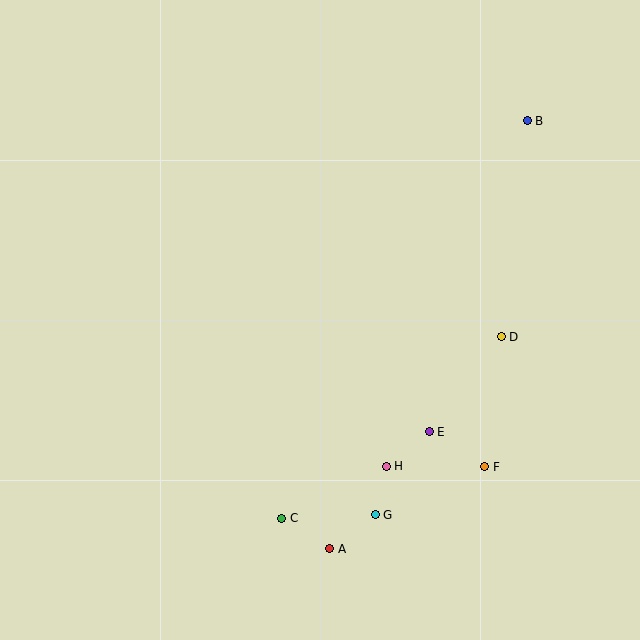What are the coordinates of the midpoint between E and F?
The midpoint between E and F is at (457, 449).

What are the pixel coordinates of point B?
Point B is at (527, 121).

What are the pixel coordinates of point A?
Point A is at (330, 549).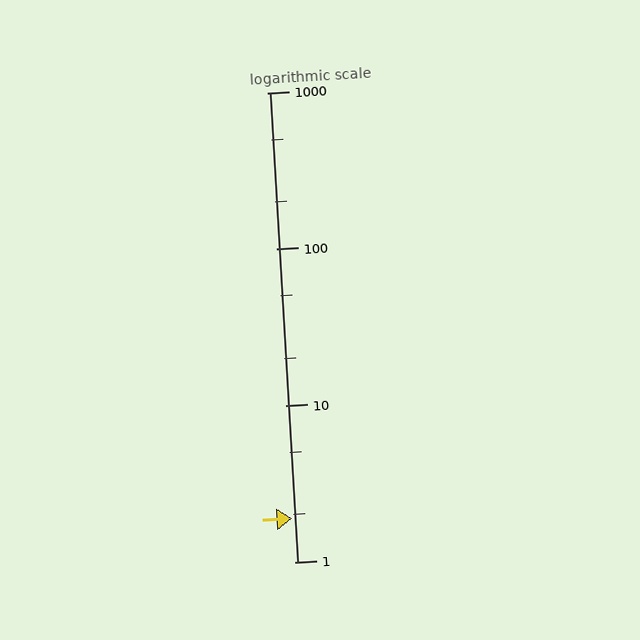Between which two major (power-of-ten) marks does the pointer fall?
The pointer is between 1 and 10.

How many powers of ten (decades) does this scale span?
The scale spans 3 decades, from 1 to 1000.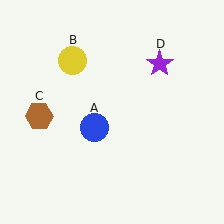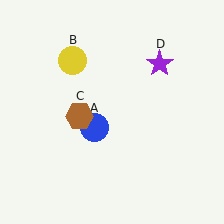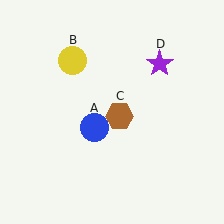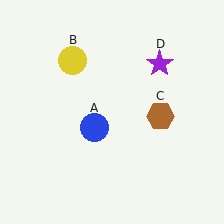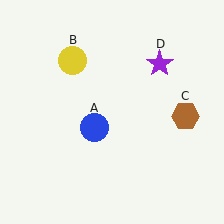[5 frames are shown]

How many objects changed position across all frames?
1 object changed position: brown hexagon (object C).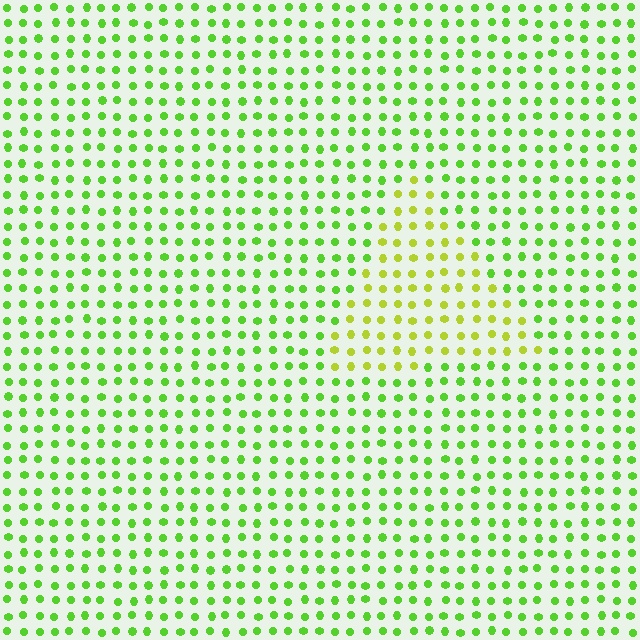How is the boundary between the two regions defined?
The boundary is defined purely by a slight shift in hue (about 34 degrees). Spacing, size, and orientation are identical on both sides.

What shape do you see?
I see a triangle.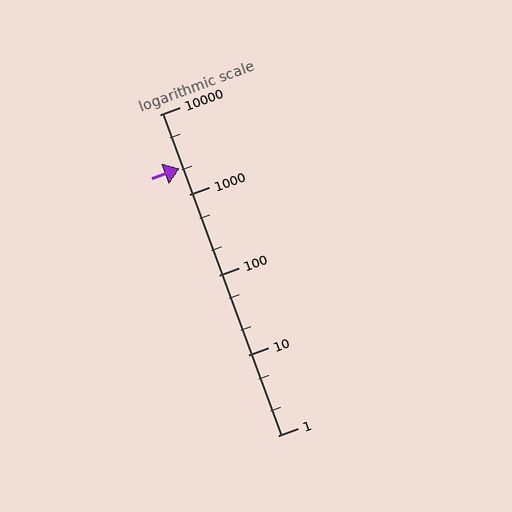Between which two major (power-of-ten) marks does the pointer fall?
The pointer is between 1000 and 10000.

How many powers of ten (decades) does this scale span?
The scale spans 4 decades, from 1 to 10000.